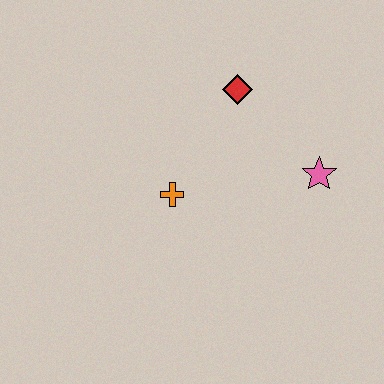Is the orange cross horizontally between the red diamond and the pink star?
No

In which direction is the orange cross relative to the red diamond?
The orange cross is below the red diamond.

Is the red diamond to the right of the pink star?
No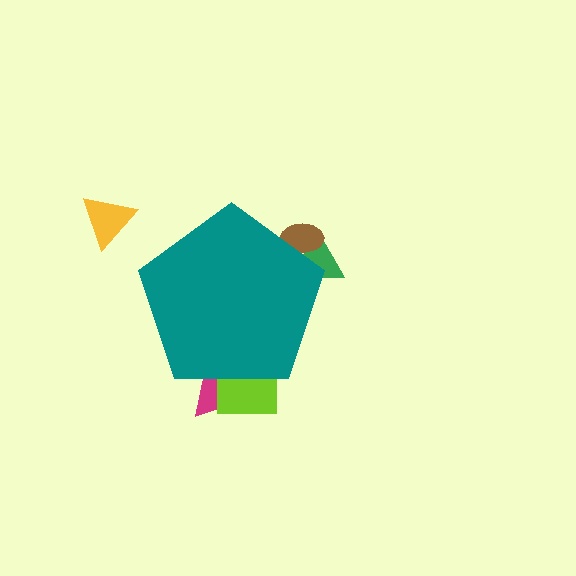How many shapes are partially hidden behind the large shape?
4 shapes are partially hidden.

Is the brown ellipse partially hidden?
Yes, the brown ellipse is partially hidden behind the teal pentagon.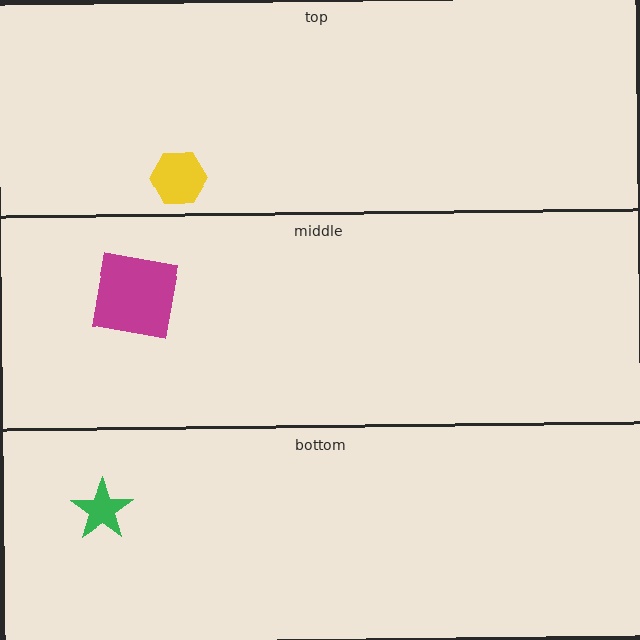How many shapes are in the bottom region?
1.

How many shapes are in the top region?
1.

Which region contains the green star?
The bottom region.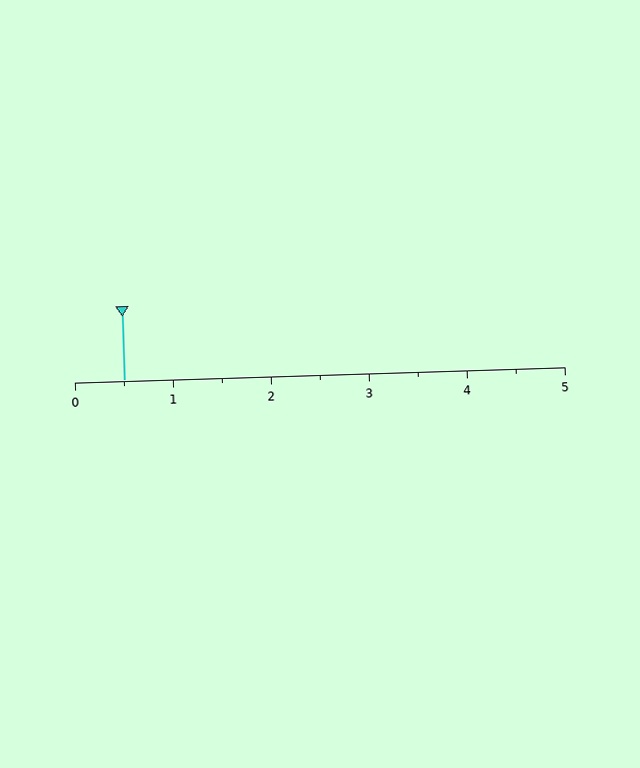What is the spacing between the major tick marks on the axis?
The major ticks are spaced 1 apart.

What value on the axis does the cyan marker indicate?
The marker indicates approximately 0.5.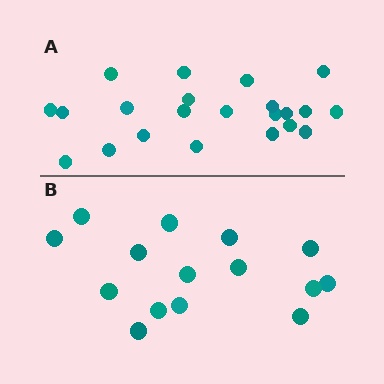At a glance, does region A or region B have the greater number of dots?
Region A (the top region) has more dots.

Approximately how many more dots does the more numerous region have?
Region A has roughly 8 or so more dots than region B.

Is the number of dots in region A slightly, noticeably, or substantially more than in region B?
Region A has substantially more. The ratio is roughly 1.5 to 1.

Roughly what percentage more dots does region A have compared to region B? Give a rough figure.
About 45% more.